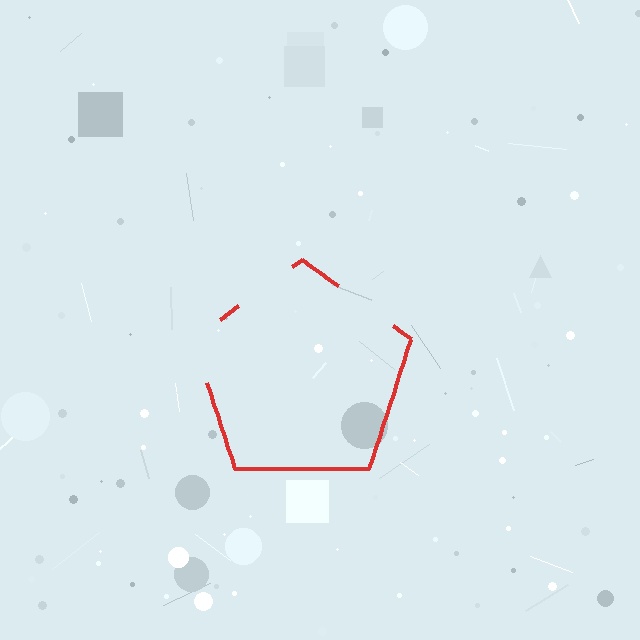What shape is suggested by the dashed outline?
The dashed outline suggests a pentagon.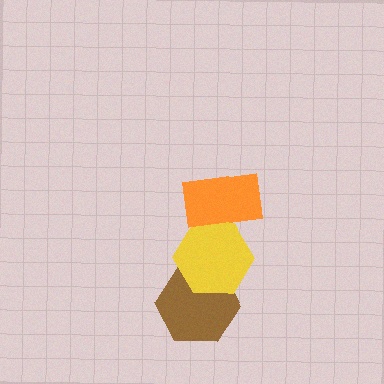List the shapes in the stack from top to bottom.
From top to bottom: the orange rectangle, the yellow hexagon, the brown hexagon.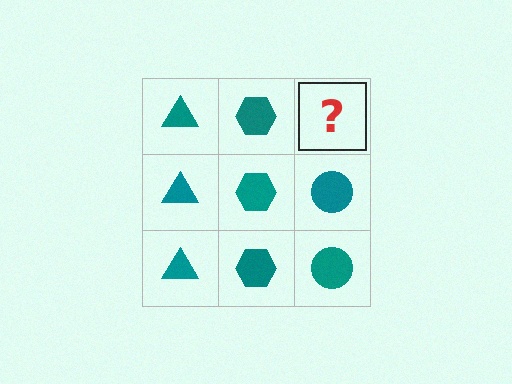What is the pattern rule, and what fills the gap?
The rule is that each column has a consistent shape. The gap should be filled with a teal circle.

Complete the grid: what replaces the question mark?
The question mark should be replaced with a teal circle.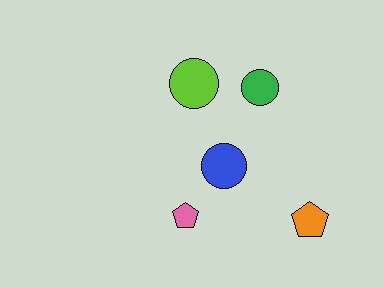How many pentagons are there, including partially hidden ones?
There are 2 pentagons.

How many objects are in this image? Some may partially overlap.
There are 5 objects.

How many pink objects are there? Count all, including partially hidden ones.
There is 1 pink object.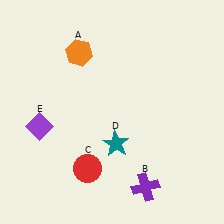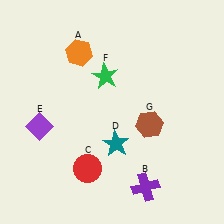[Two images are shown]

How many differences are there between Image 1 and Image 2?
There are 2 differences between the two images.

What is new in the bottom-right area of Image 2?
A brown hexagon (G) was added in the bottom-right area of Image 2.